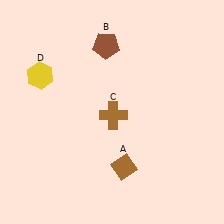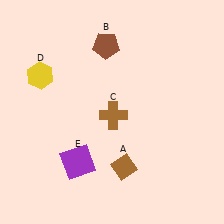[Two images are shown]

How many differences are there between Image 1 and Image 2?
There is 1 difference between the two images.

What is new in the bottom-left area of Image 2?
A purple square (E) was added in the bottom-left area of Image 2.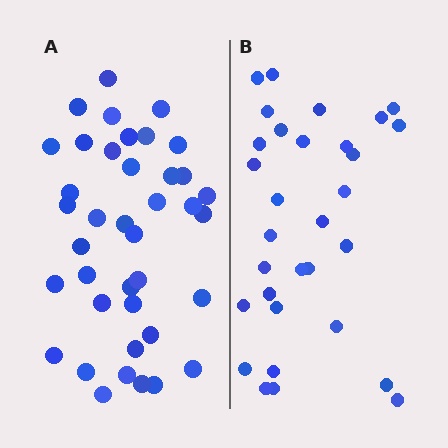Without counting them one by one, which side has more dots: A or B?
Region A (the left region) has more dots.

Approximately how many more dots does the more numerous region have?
Region A has roughly 8 or so more dots than region B.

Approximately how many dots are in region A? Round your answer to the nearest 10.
About 40 dots. (The exact count is 39, which rounds to 40.)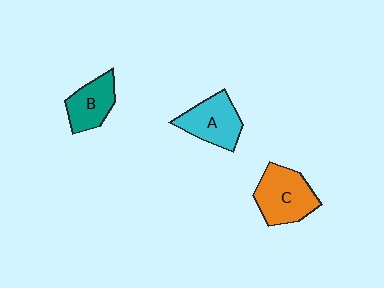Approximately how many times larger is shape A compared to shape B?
Approximately 1.2 times.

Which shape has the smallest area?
Shape B (teal).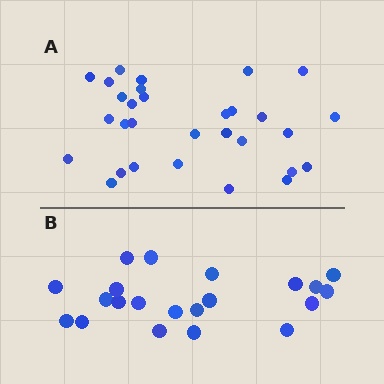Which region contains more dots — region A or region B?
Region A (the top region) has more dots.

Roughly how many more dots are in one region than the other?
Region A has roughly 8 or so more dots than region B.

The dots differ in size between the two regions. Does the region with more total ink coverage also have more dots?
No. Region B has more total ink coverage because its dots are larger, but region A actually contains more individual dots. Total area can be misleading — the number of items is what matters here.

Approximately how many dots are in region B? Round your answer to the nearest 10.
About 20 dots. (The exact count is 21, which rounds to 20.)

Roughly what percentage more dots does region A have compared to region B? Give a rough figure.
About 45% more.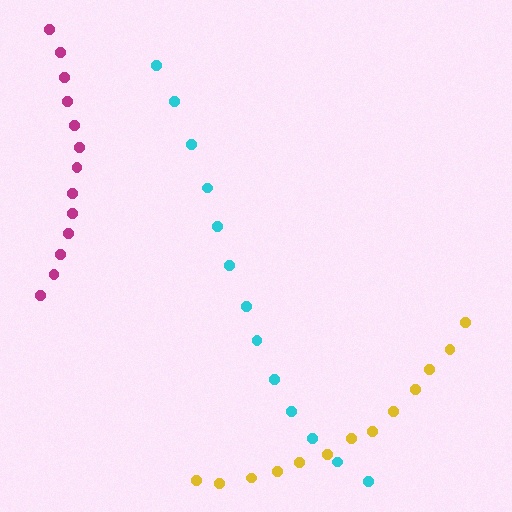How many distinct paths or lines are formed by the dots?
There are 3 distinct paths.